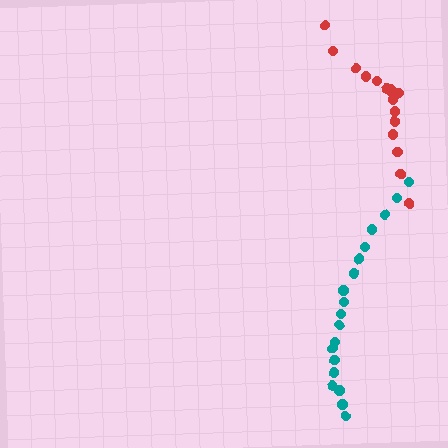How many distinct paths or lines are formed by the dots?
There are 2 distinct paths.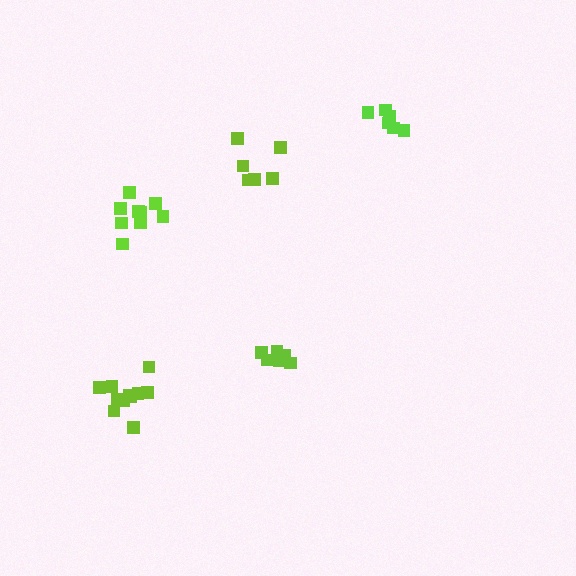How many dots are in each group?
Group 1: 6 dots, Group 2: 11 dots, Group 3: 10 dots, Group 4: 7 dots, Group 5: 6 dots (40 total).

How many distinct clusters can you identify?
There are 5 distinct clusters.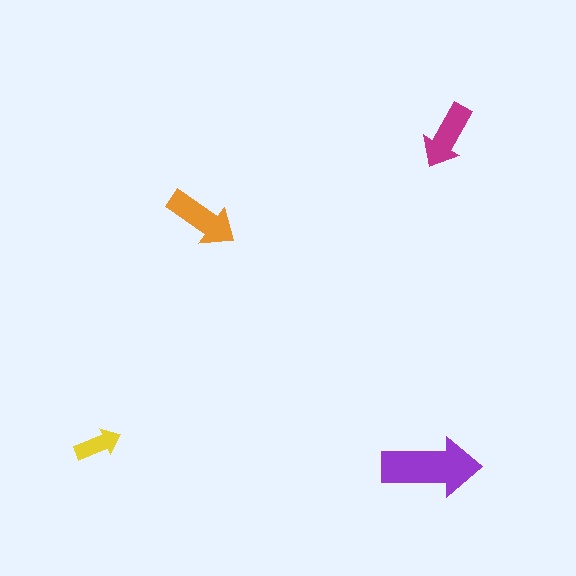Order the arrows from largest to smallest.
the purple one, the orange one, the magenta one, the yellow one.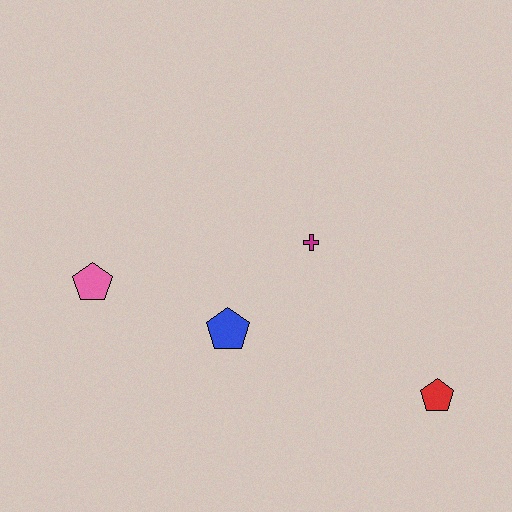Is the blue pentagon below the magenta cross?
Yes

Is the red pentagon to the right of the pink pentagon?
Yes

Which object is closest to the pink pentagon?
The blue pentagon is closest to the pink pentagon.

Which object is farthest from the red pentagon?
The pink pentagon is farthest from the red pentagon.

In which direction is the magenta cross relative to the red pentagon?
The magenta cross is above the red pentagon.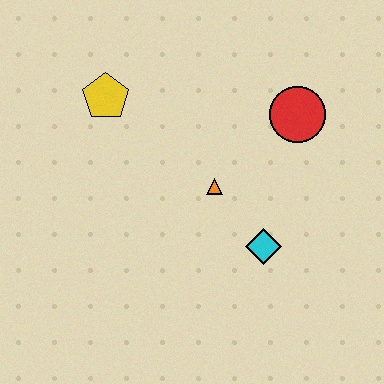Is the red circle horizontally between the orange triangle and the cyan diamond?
No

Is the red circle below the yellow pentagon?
Yes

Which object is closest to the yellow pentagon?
The orange triangle is closest to the yellow pentagon.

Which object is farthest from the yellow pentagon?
The cyan diamond is farthest from the yellow pentagon.